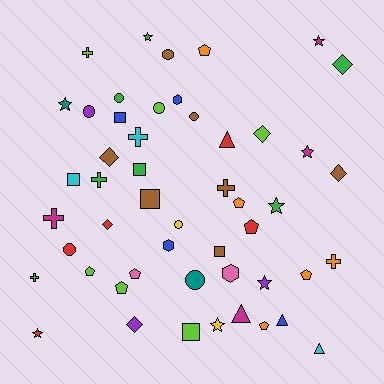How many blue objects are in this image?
There are 4 blue objects.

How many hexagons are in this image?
There are 3 hexagons.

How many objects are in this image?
There are 50 objects.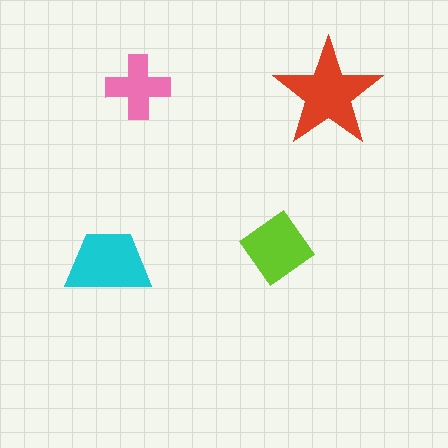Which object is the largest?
The red star.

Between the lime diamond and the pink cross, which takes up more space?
The lime diamond.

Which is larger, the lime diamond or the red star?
The red star.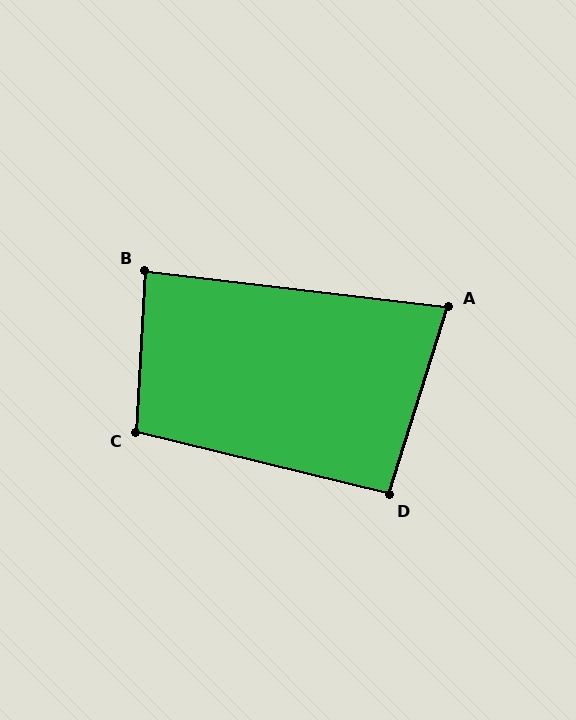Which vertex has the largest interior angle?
C, at approximately 100 degrees.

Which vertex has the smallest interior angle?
A, at approximately 80 degrees.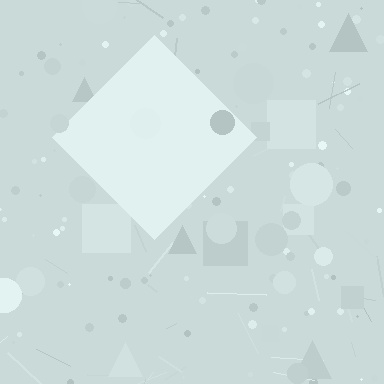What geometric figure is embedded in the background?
A diamond is embedded in the background.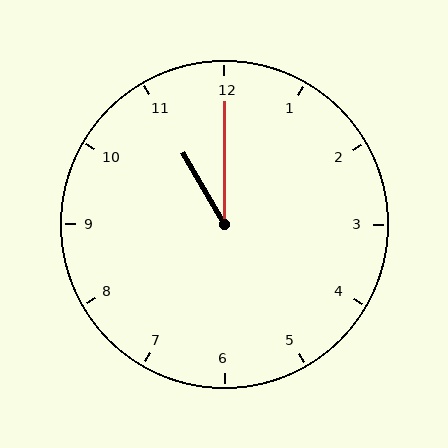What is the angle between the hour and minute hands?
Approximately 30 degrees.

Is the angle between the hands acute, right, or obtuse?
It is acute.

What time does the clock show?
11:00.